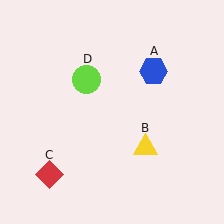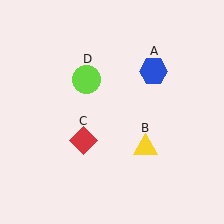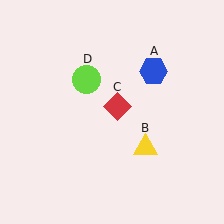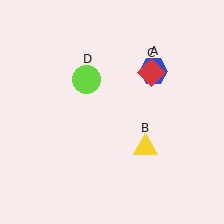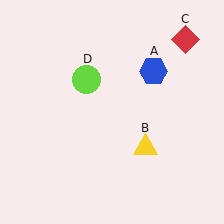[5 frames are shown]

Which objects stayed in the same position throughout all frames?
Blue hexagon (object A) and yellow triangle (object B) and lime circle (object D) remained stationary.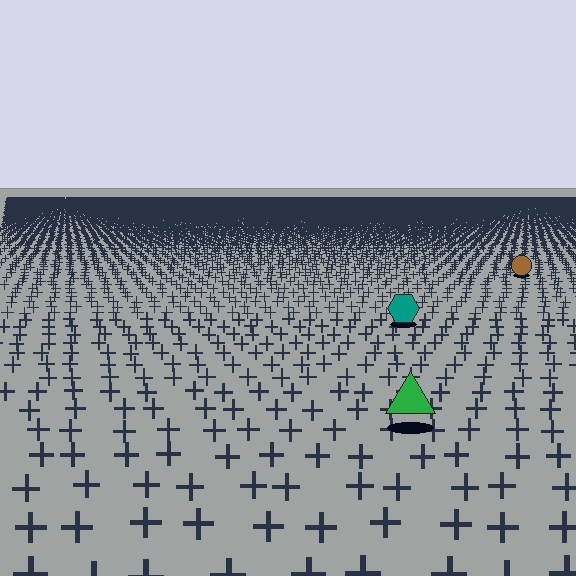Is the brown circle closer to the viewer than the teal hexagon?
No. The teal hexagon is closer — you can tell from the texture gradient: the ground texture is coarser near it.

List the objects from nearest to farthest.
From nearest to farthest: the green triangle, the teal hexagon, the brown circle.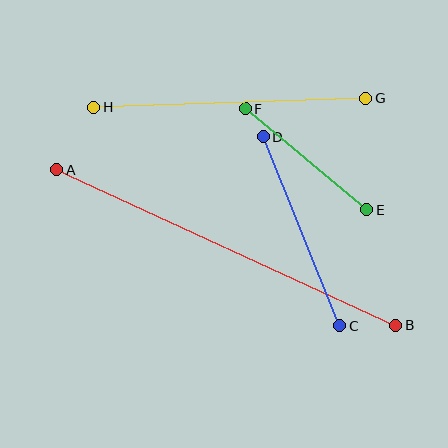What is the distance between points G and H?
The distance is approximately 272 pixels.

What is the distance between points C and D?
The distance is approximately 204 pixels.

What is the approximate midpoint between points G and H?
The midpoint is at approximately (230, 103) pixels.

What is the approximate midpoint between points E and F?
The midpoint is at approximately (306, 159) pixels.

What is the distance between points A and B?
The distance is approximately 373 pixels.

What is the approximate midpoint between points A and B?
The midpoint is at approximately (226, 247) pixels.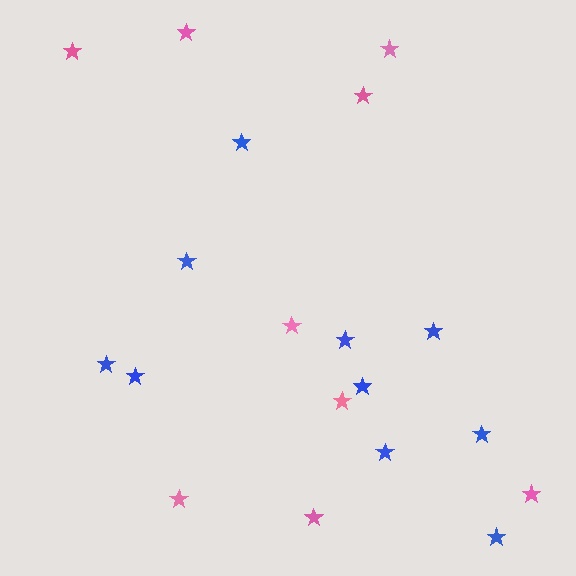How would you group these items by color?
There are 2 groups: one group of pink stars (9) and one group of blue stars (10).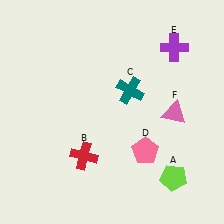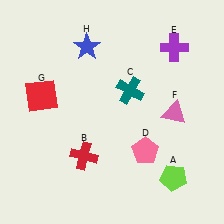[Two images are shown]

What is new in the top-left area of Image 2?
A red square (G) was added in the top-left area of Image 2.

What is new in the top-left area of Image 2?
A blue star (H) was added in the top-left area of Image 2.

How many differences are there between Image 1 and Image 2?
There are 2 differences between the two images.